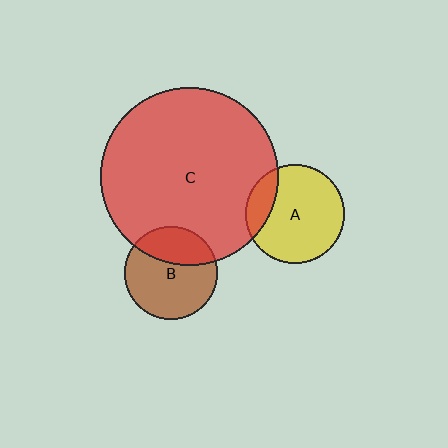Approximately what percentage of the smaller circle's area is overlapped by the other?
Approximately 35%.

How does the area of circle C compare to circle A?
Approximately 3.2 times.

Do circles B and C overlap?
Yes.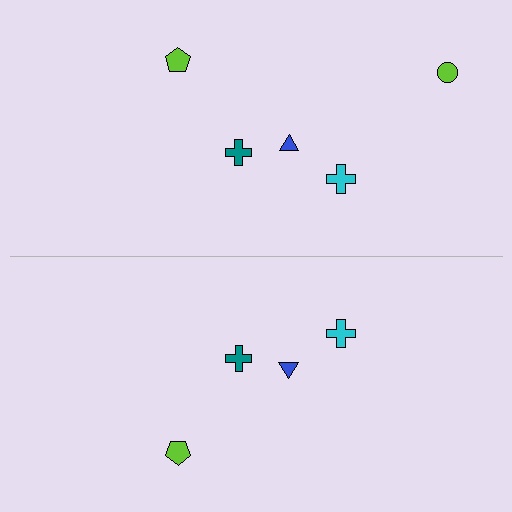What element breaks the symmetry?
A lime circle is missing from the bottom side.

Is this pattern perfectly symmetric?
No, the pattern is not perfectly symmetric. A lime circle is missing from the bottom side.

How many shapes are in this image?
There are 9 shapes in this image.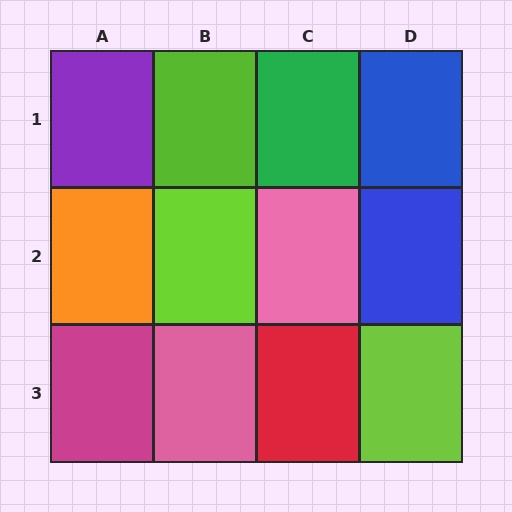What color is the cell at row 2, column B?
Lime.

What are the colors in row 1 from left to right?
Purple, lime, green, blue.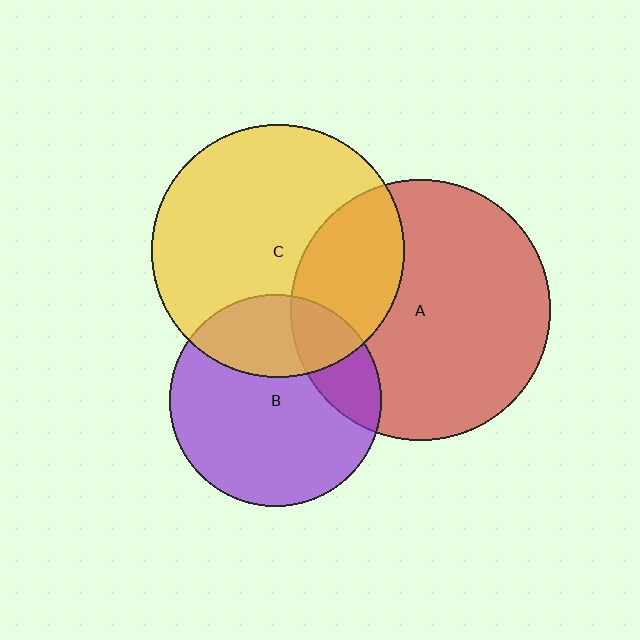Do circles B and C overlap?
Yes.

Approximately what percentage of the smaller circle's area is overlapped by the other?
Approximately 30%.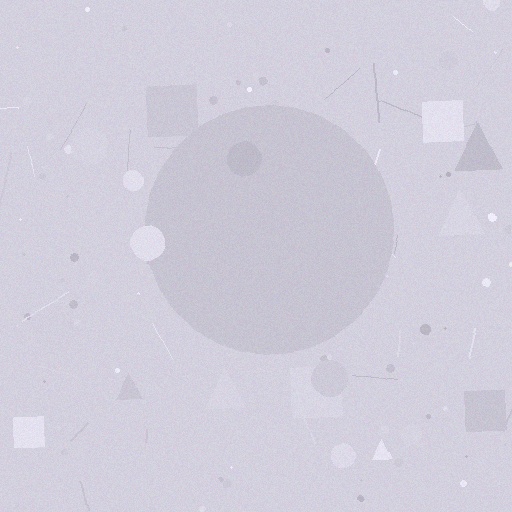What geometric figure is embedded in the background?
A circle is embedded in the background.